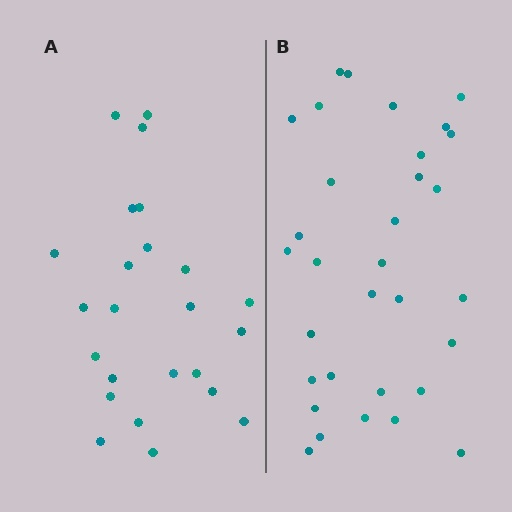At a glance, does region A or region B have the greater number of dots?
Region B (the right region) has more dots.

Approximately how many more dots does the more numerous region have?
Region B has roughly 8 or so more dots than region A.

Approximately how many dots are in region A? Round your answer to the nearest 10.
About 20 dots. (The exact count is 24, which rounds to 20.)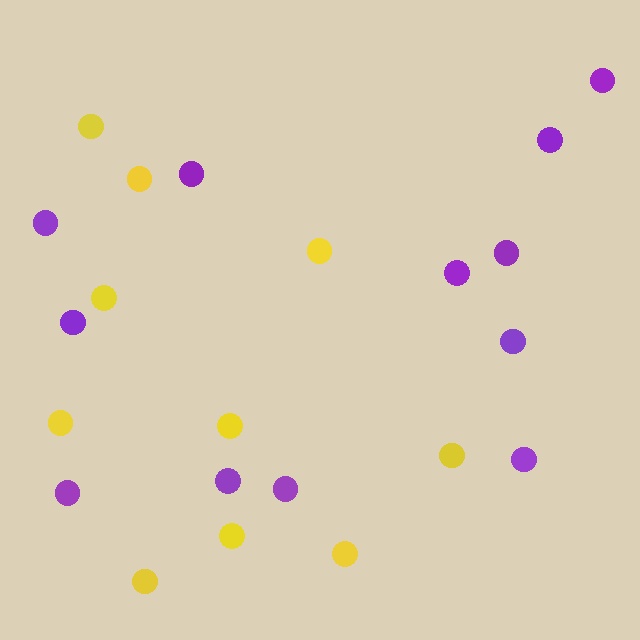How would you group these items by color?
There are 2 groups: one group of purple circles (12) and one group of yellow circles (10).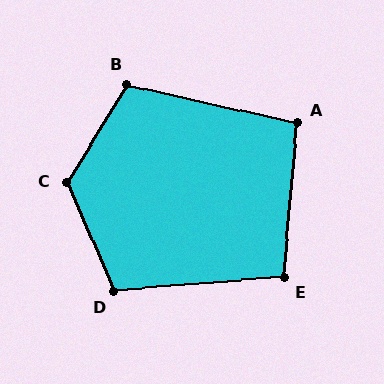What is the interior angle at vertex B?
Approximately 109 degrees (obtuse).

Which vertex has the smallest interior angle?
A, at approximately 98 degrees.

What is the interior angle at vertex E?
Approximately 99 degrees (obtuse).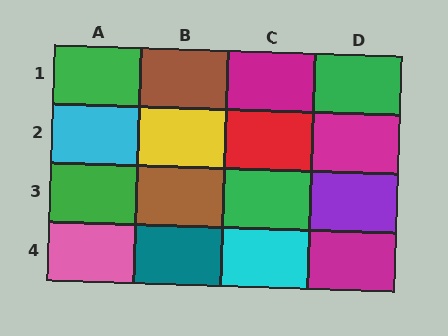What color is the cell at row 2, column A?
Cyan.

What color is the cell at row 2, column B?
Yellow.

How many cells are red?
1 cell is red.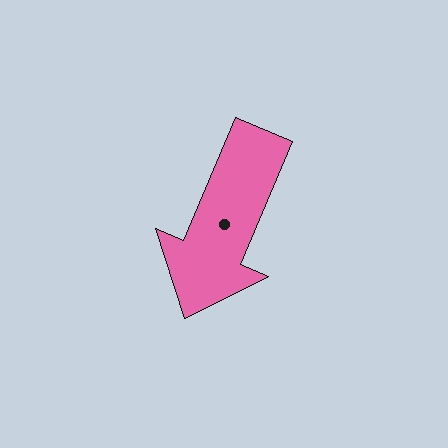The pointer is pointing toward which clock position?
Roughly 7 o'clock.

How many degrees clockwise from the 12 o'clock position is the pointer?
Approximately 203 degrees.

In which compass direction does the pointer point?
Southwest.